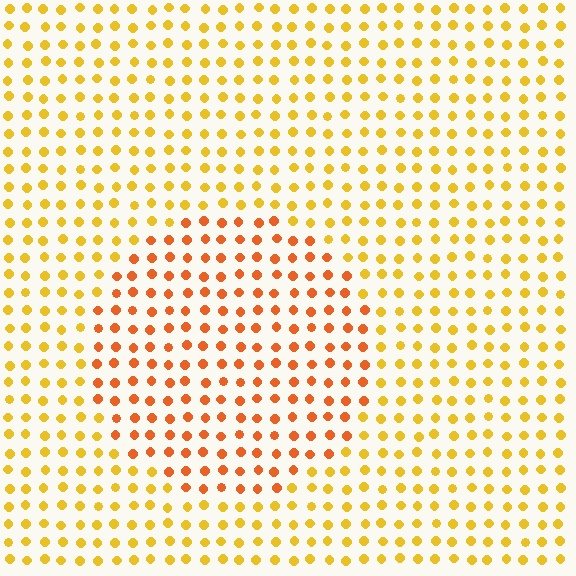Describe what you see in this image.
The image is filled with small yellow elements in a uniform arrangement. A circle-shaped region is visible where the elements are tinted to a slightly different hue, forming a subtle color boundary.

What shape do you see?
I see a circle.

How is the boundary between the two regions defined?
The boundary is defined purely by a slight shift in hue (about 30 degrees). Spacing, size, and orientation are identical on both sides.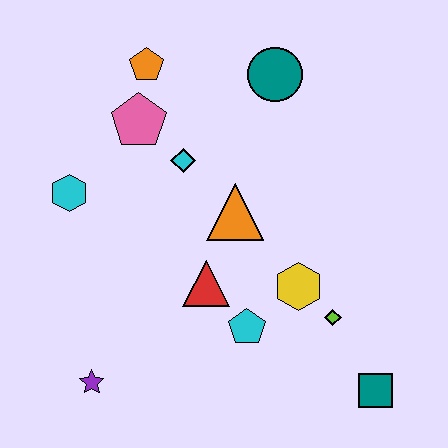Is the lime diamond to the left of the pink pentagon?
No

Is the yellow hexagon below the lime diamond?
No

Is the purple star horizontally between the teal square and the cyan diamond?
No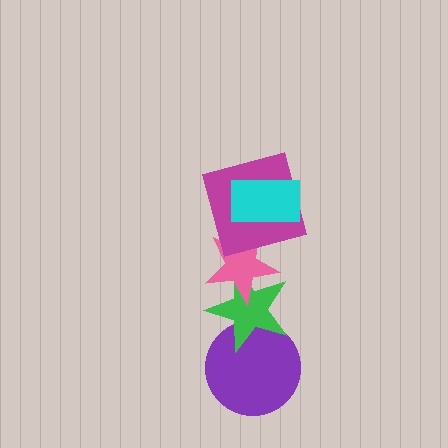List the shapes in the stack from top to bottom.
From top to bottom: the cyan rectangle, the magenta square, the pink star, the green star, the purple circle.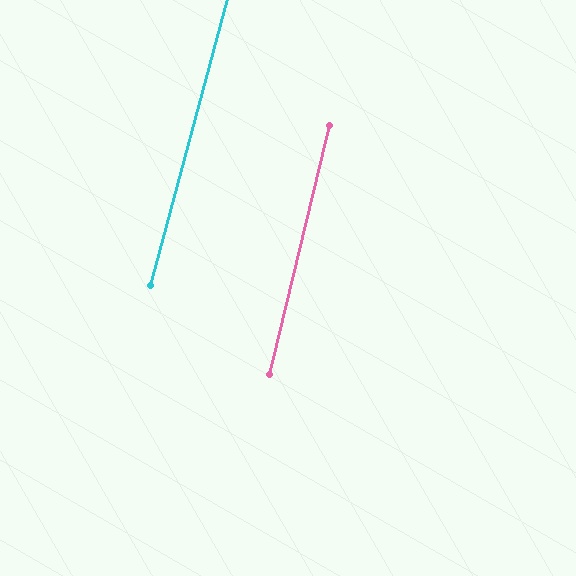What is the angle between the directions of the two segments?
Approximately 1 degree.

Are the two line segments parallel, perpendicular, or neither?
Parallel — their directions differ by only 1.4°.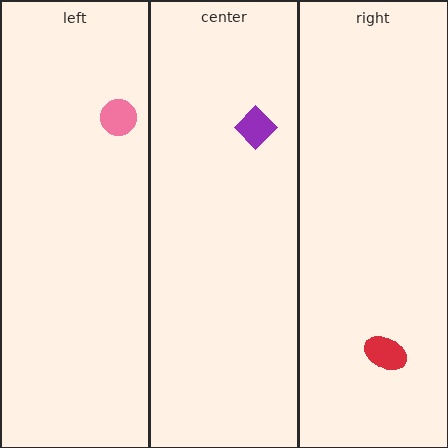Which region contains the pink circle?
The left region.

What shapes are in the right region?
The red ellipse.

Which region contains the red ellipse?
The right region.